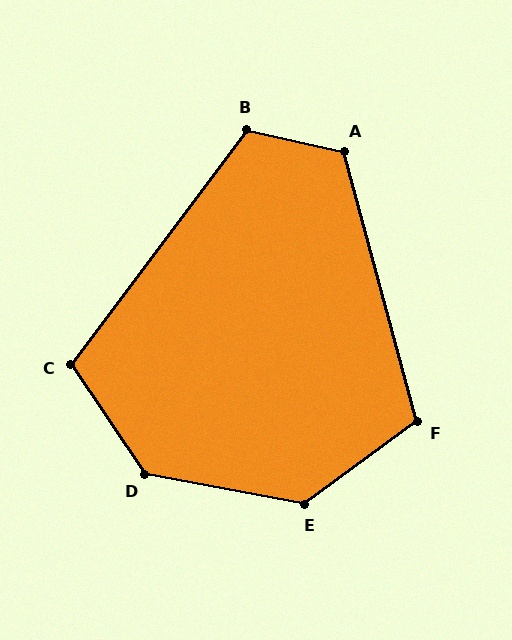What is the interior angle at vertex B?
Approximately 114 degrees (obtuse).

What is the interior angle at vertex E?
Approximately 133 degrees (obtuse).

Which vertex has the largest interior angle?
D, at approximately 134 degrees.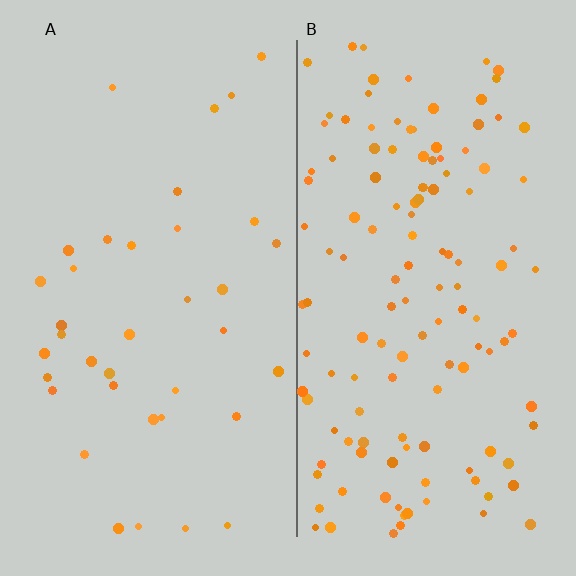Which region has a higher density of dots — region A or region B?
B (the right).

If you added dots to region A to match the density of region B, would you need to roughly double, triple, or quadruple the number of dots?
Approximately quadruple.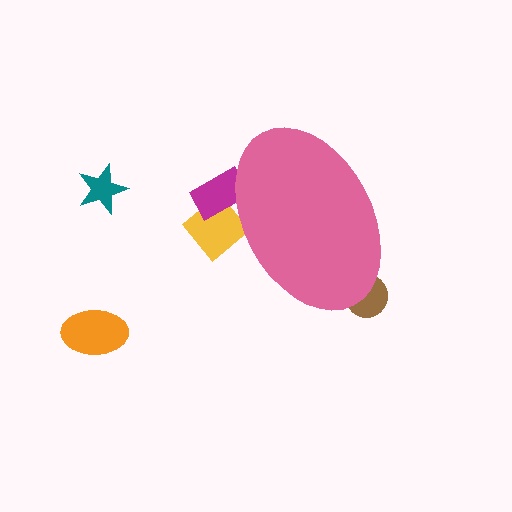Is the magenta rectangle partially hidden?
Yes, the magenta rectangle is partially hidden behind the pink ellipse.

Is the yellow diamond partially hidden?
Yes, the yellow diamond is partially hidden behind the pink ellipse.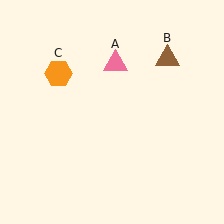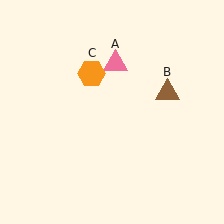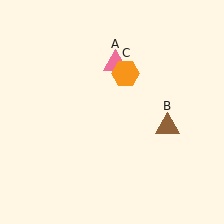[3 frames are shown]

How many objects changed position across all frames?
2 objects changed position: brown triangle (object B), orange hexagon (object C).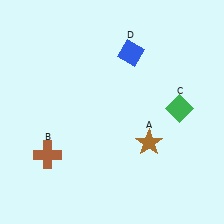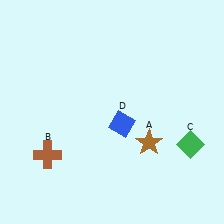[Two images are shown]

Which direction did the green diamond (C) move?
The green diamond (C) moved down.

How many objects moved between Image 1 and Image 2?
2 objects moved between the two images.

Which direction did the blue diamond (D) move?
The blue diamond (D) moved down.